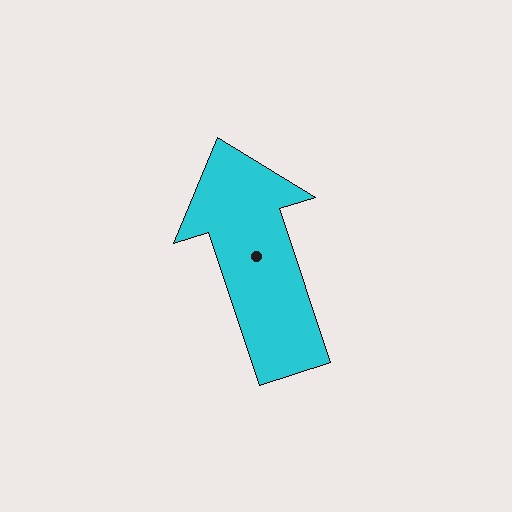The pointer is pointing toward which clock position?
Roughly 11 o'clock.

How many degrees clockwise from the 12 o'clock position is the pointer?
Approximately 342 degrees.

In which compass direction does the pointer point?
North.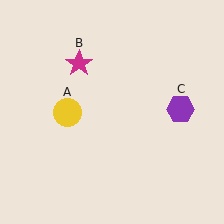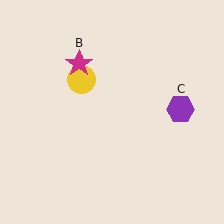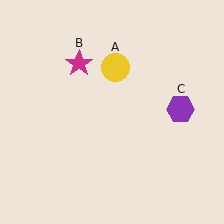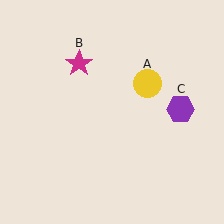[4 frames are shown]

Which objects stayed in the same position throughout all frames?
Magenta star (object B) and purple hexagon (object C) remained stationary.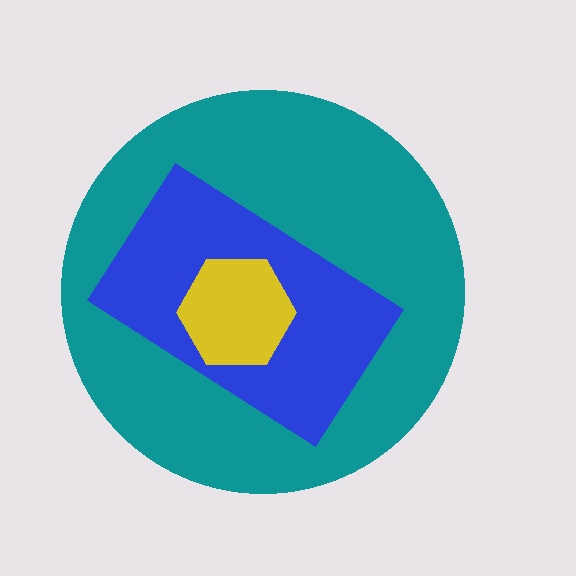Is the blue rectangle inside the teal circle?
Yes.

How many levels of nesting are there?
3.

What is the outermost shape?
The teal circle.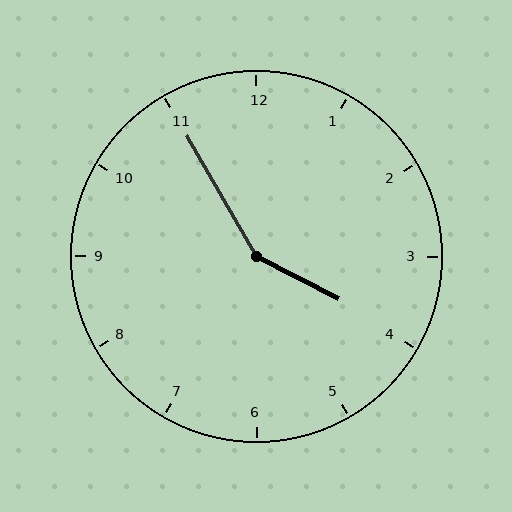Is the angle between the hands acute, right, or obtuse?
It is obtuse.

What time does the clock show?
3:55.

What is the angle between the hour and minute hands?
Approximately 148 degrees.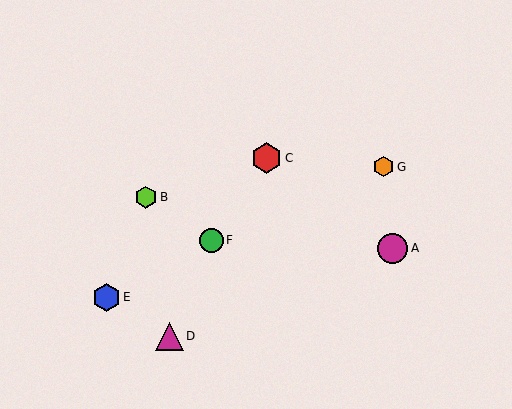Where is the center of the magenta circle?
The center of the magenta circle is at (393, 248).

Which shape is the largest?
The red hexagon (labeled C) is the largest.